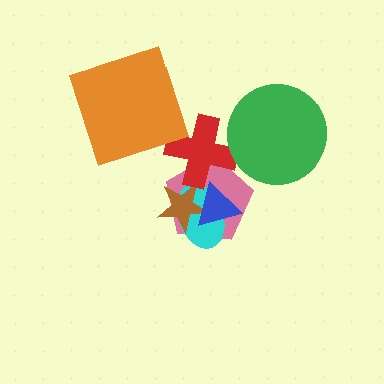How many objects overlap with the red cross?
1 object overlaps with the red cross.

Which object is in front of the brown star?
The blue triangle is in front of the brown star.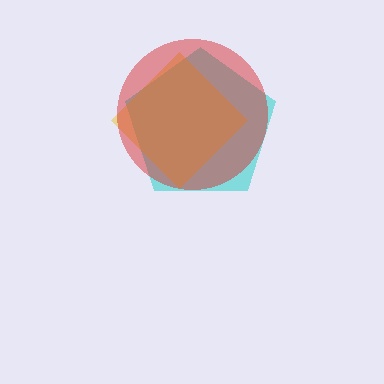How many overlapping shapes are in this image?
There are 3 overlapping shapes in the image.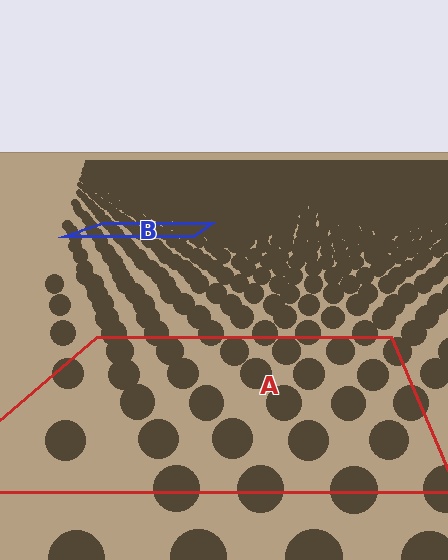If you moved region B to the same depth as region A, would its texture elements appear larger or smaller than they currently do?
They would appear larger. At a closer depth, the same texture elements are projected at a bigger on-screen size.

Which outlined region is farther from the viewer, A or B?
Region B is farther from the viewer — the texture elements inside it appear smaller and more densely packed.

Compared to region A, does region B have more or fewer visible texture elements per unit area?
Region B has more texture elements per unit area — they are packed more densely because it is farther away.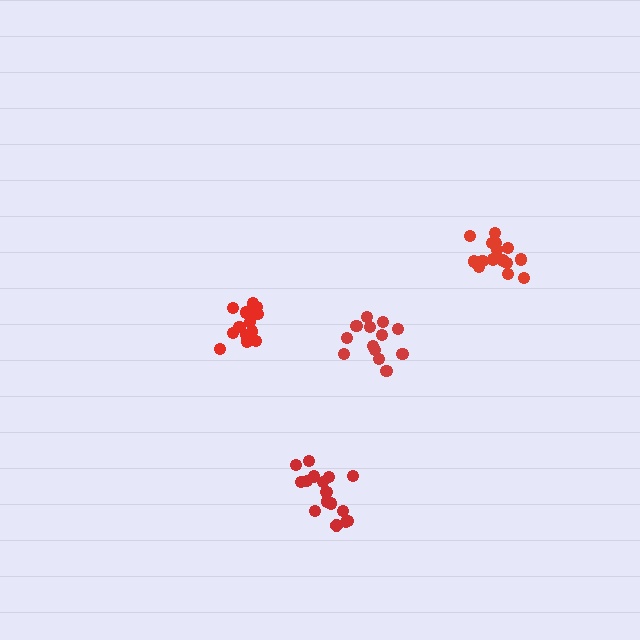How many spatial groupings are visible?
There are 4 spatial groupings.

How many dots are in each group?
Group 1: 15 dots, Group 2: 16 dots, Group 3: 15 dots, Group 4: 13 dots (59 total).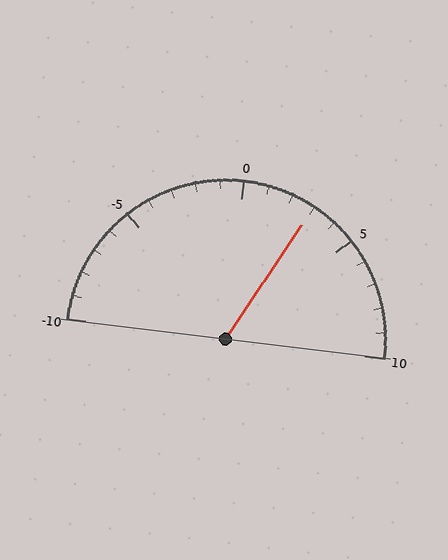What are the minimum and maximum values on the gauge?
The gauge ranges from -10 to 10.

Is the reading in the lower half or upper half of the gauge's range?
The reading is in the upper half of the range (-10 to 10).